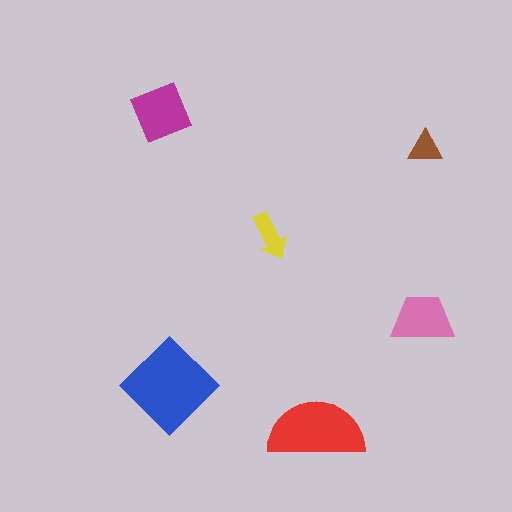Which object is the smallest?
The brown triangle.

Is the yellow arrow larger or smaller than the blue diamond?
Smaller.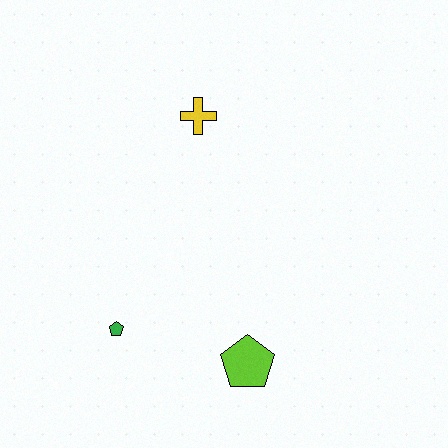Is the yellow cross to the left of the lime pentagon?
Yes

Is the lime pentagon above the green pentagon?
No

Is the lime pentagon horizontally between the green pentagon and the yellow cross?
No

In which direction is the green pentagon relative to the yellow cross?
The green pentagon is below the yellow cross.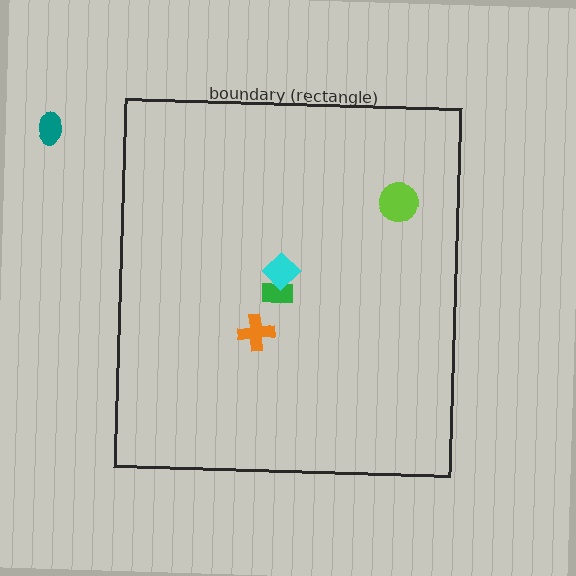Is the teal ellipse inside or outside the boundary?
Outside.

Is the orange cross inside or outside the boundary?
Inside.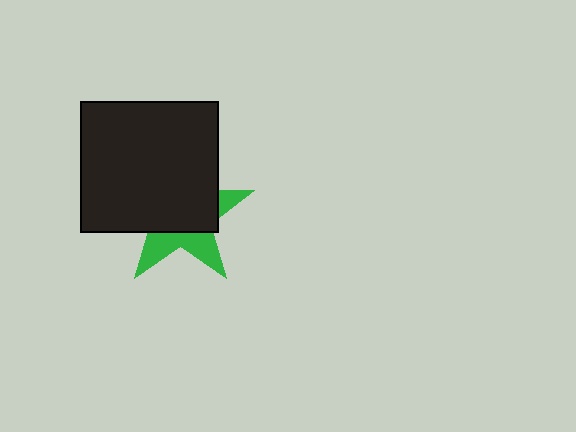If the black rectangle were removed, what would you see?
You would see the complete green star.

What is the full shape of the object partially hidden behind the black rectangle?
The partially hidden object is a green star.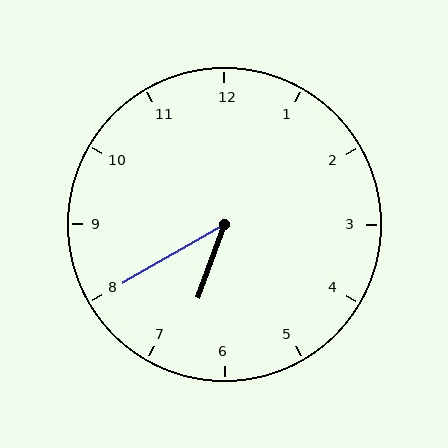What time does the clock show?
6:40.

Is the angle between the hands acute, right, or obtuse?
It is acute.